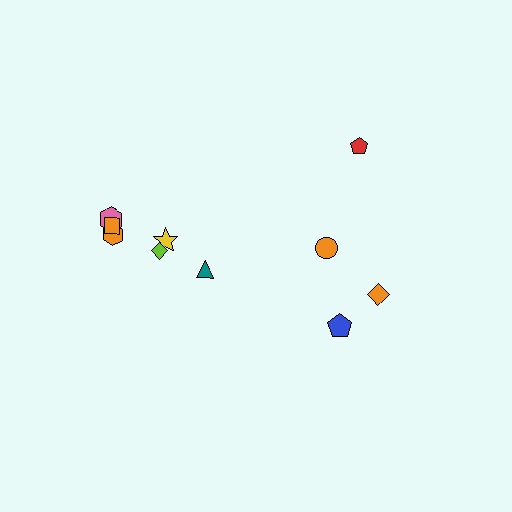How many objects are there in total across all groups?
There are 10 objects.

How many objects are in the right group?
There are 4 objects.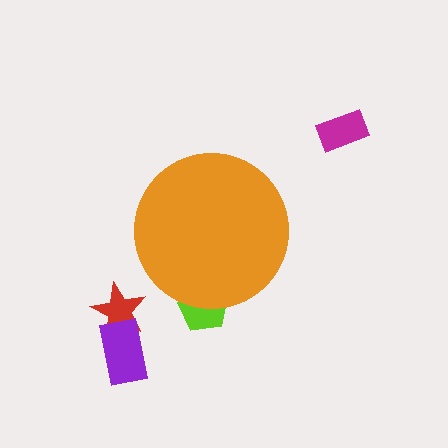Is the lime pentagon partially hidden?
Yes, the lime pentagon is partially hidden behind the orange circle.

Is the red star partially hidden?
No, the red star is fully visible.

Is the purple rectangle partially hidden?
No, the purple rectangle is fully visible.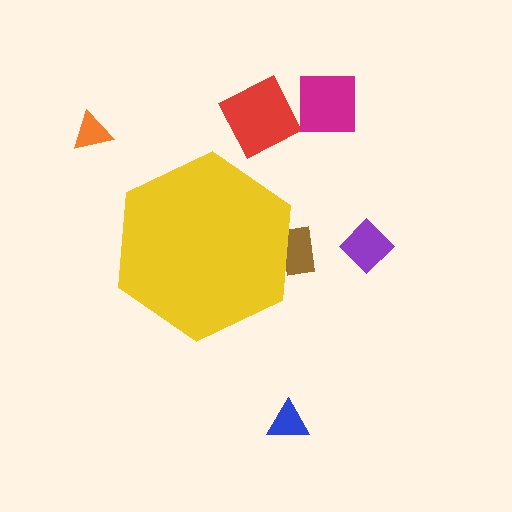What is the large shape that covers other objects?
A yellow hexagon.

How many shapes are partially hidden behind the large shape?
1 shape is partially hidden.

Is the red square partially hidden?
No, the red square is fully visible.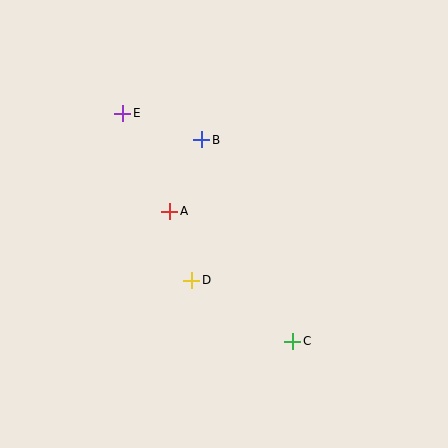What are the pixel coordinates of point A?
Point A is at (170, 211).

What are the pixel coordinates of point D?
Point D is at (192, 280).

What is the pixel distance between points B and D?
The distance between B and D is 141 pixels.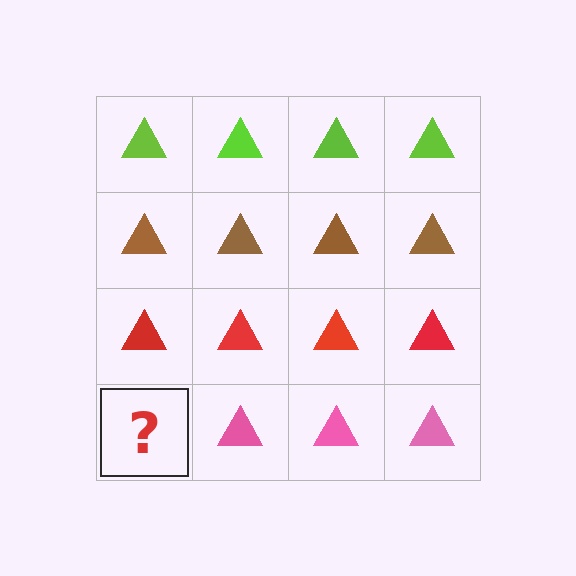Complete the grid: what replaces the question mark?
The question mark should be replaced with a pink triangle.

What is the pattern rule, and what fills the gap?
The rule is that each row has a consistent color. The gap should be filled with a pink triangle.